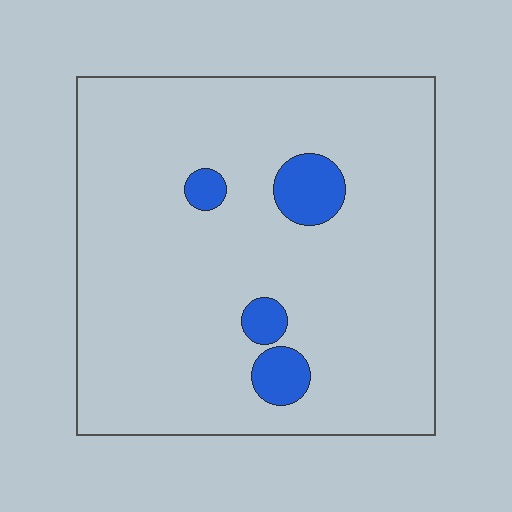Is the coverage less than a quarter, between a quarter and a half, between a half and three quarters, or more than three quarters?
Less than a quarter.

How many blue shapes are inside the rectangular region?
4.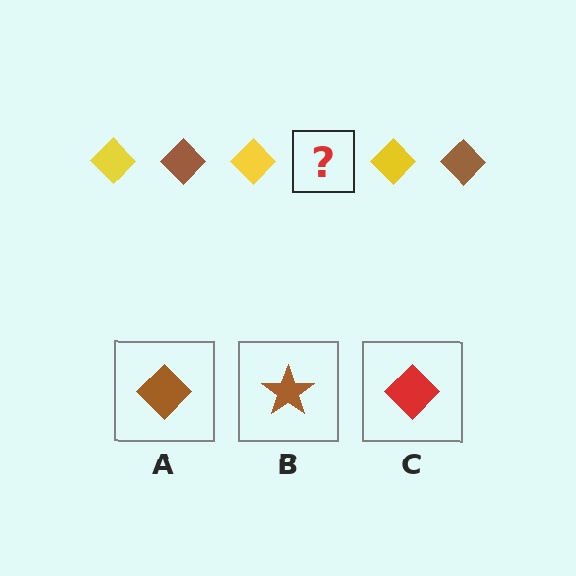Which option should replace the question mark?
Option A.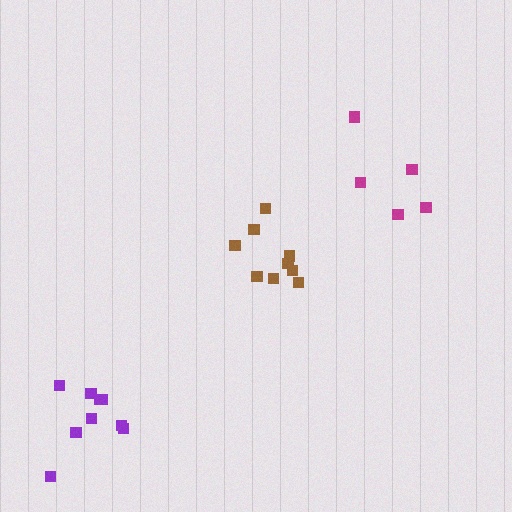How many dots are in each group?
Group 1: 9 dots, Group 2: 9 dots, Group 3: 5 dots (23 total).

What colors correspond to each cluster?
The clusters are colored: brown, purple, magenta.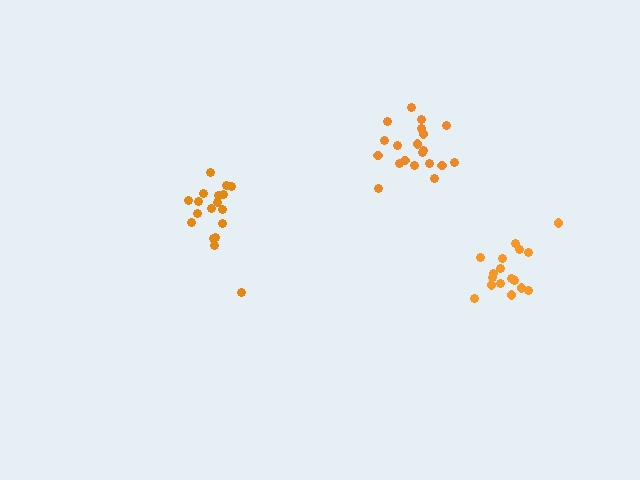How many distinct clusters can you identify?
There are 3 distinct clusters.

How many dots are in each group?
Group 1: 18 dots, Group 2: 20 dots, Group 3: 18 dots (56 total).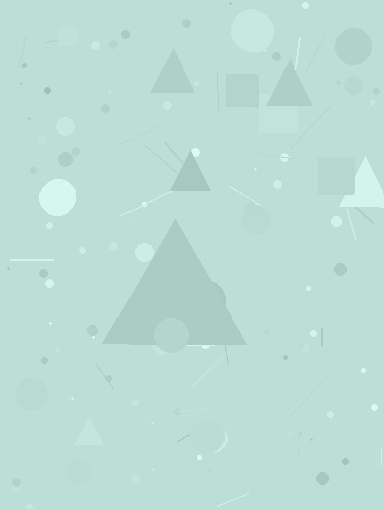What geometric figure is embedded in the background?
A triangle is embedded in the background.